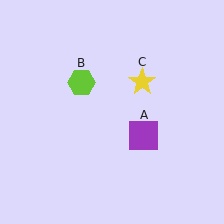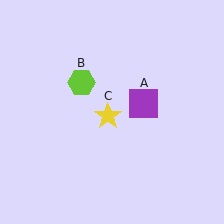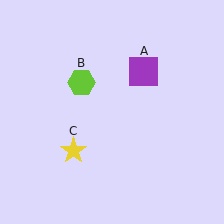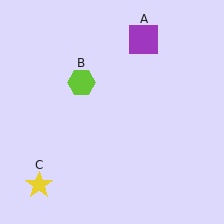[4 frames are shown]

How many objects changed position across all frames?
2 objects changed position: purple square (object A), yellow star (object C).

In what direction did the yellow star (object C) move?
The yellow star (object C) moved down and to the left.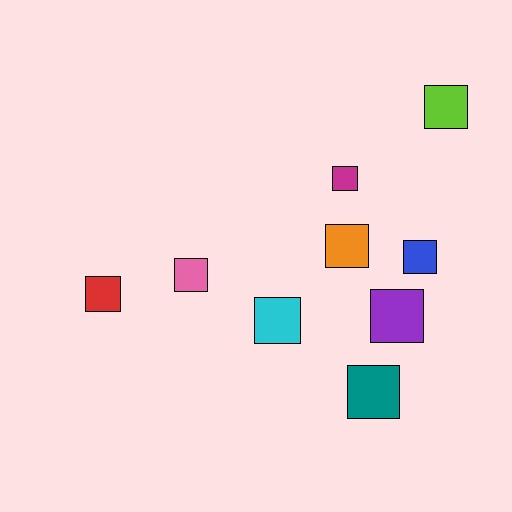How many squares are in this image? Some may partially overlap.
There are 9 squares.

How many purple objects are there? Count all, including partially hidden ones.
There is 1 purple object.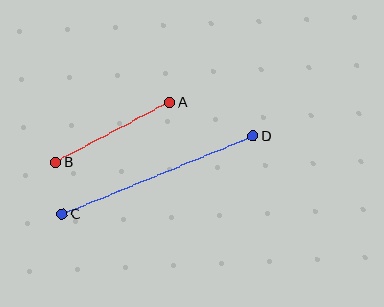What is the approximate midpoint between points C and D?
The midpoint is at approximately (158, 175) pixels.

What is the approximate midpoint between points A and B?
The midpoint is at approximately (113, 133) pixels.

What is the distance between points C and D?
The distance is approximately 206 pixels.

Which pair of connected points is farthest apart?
Points C and D are farthest apart.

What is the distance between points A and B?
The distance is approximately 129 pixels.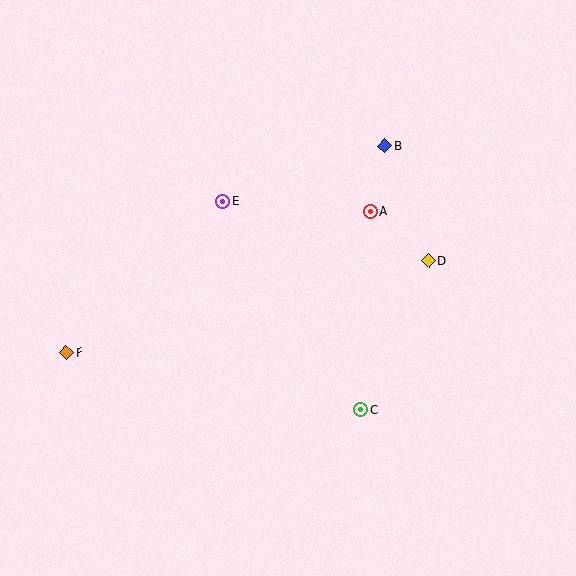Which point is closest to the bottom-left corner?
Point F is closest to the bottom-left corner.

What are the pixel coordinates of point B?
Point B is at (385, 146).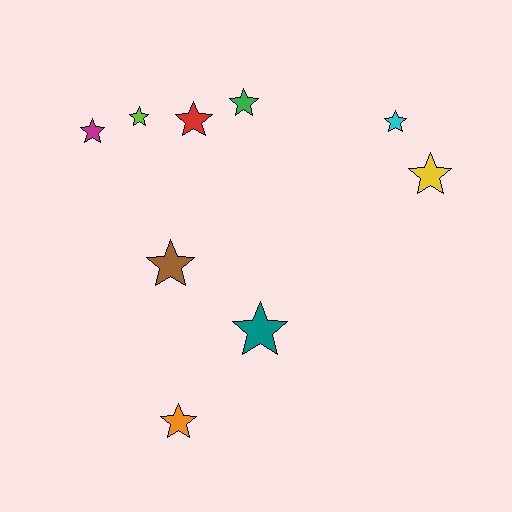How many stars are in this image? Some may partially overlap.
There are 9 stars.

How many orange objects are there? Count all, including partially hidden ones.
There is 1 orange object.